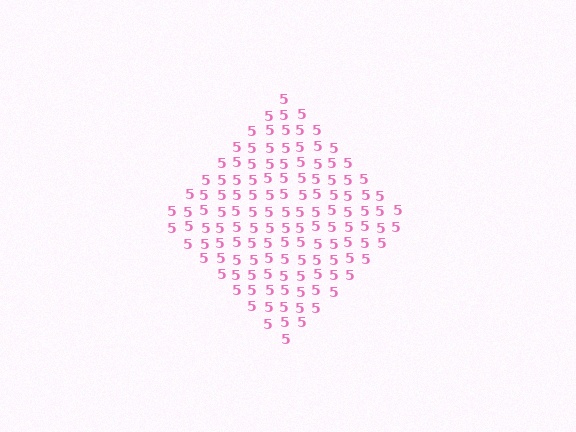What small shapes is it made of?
It is made of small digit 5's.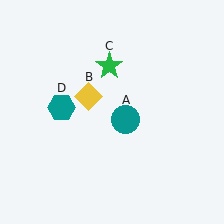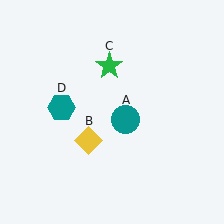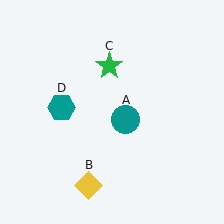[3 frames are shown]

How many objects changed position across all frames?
1 object changed position: yellow diamond (object B).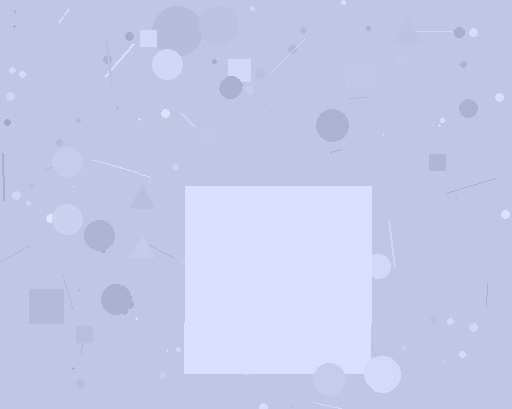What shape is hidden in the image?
A square is hidden in the image.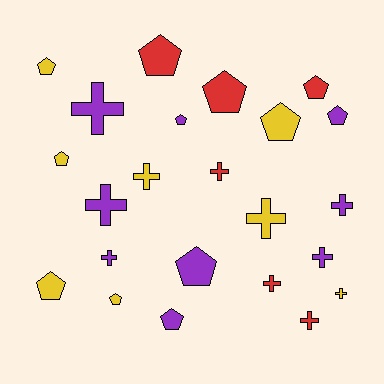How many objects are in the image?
There are 23 objects.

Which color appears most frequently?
Purple, with 9 objects.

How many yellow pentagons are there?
There are 5 yellow pentagons.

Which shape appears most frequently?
Pentagon, with 12 objects.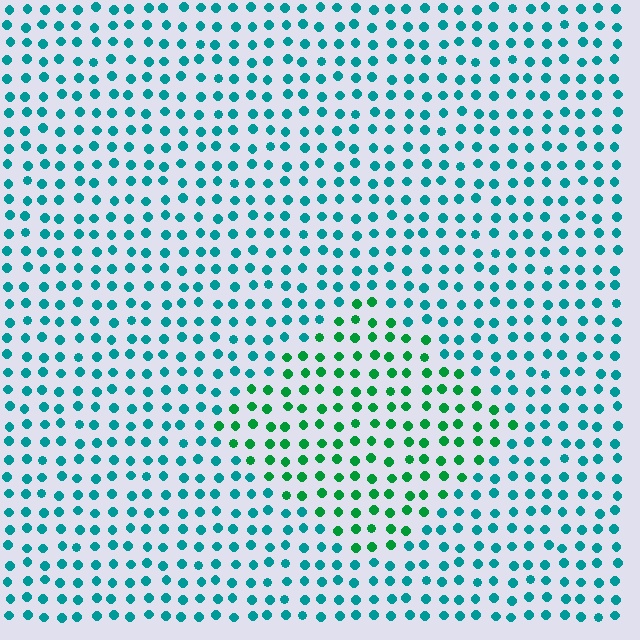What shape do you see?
I see a diamond.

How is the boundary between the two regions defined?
The boundary is defined purely by a slight shift in hue (about 39 degrees). Spacing, size, and orientation are identical on both sides.